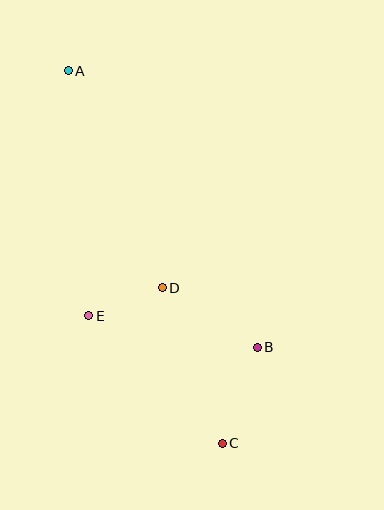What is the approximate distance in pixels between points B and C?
The distance between B and C is approximately 102 pixels.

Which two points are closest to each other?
Points D and E are closest to each other.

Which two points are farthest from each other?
Points A and C are farthest from each other.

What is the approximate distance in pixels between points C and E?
The distance between C and E is approximately 185 pixels.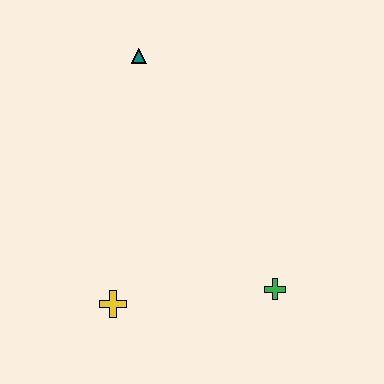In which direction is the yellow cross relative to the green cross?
The yellow cross is to the left of the green cross.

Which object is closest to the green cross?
The yellow cross is closest to the green cross.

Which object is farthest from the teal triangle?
The green cross is farthest from the teal triangle.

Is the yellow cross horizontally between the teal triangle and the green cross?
No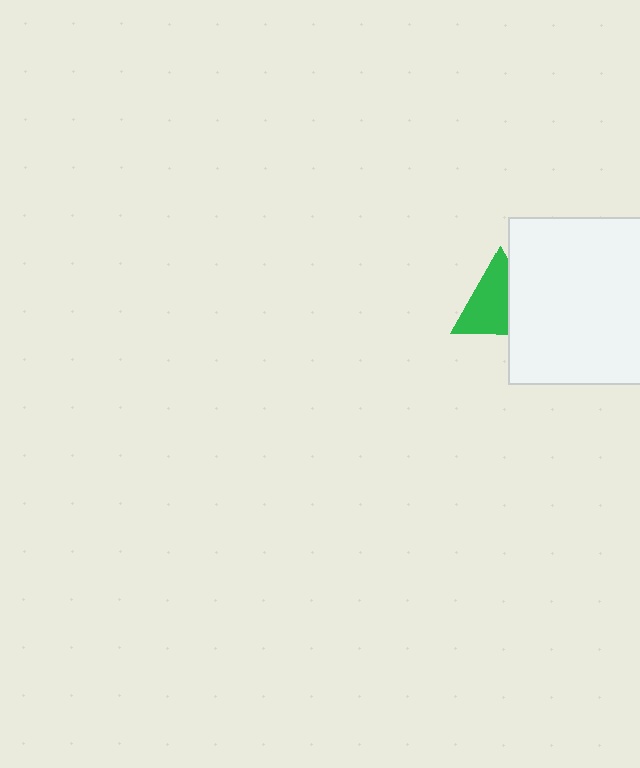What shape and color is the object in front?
The object in front is a white square.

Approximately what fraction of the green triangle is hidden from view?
Roughly 38% of the green triangle is hidden behind the white square.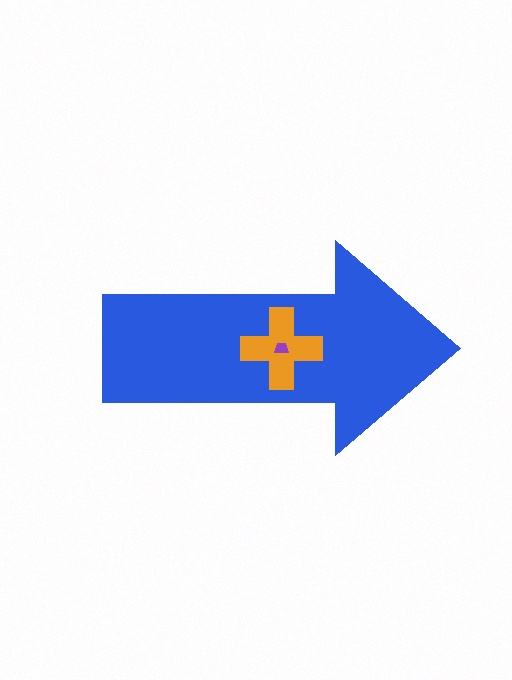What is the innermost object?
The purple trapezoid.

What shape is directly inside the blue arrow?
The orange cross.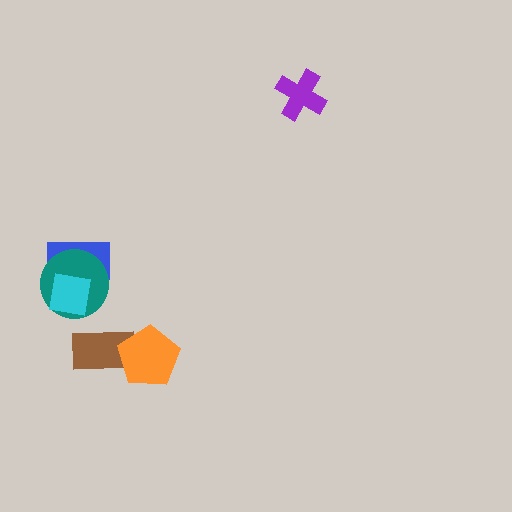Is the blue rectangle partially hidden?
Yes, it is partially covered by another shape.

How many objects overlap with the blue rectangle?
2 objects overlap with the blue rectangle.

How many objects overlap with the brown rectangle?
1 object overlaps with the brown rectangle.